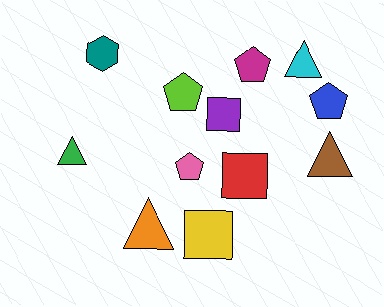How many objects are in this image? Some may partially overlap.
There are 12 objects.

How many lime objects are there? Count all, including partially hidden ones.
There is 1 lime object.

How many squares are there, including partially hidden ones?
There are 3 squares.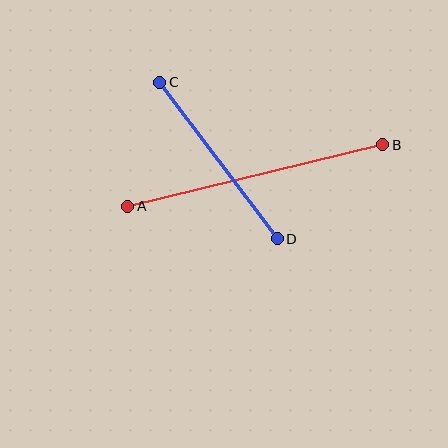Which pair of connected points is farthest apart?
Points A and B are farthest apart.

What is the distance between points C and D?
The distance is approximately 195 pixels.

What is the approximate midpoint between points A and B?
The midpoint is at approximately (255, 175) pixels.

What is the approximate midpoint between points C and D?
The midpoint is at approximately (218, 161) pixels.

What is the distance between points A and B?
The distance is approximately 263 pixels.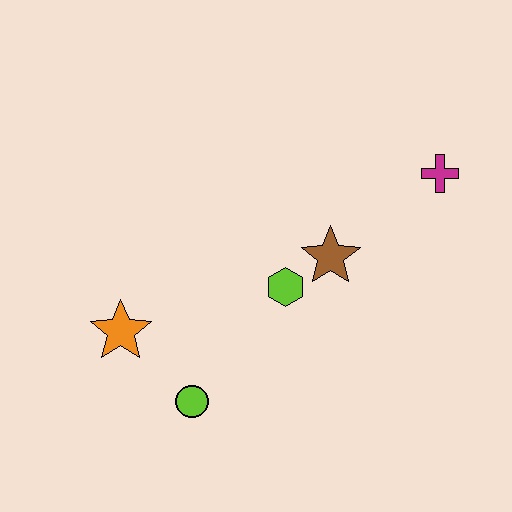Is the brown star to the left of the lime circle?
No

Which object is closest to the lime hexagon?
The brown star is closest to the lime hexagon.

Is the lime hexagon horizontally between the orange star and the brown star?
Yes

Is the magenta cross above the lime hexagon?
Yes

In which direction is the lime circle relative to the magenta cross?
The lime circle is to the left of the magenta cross.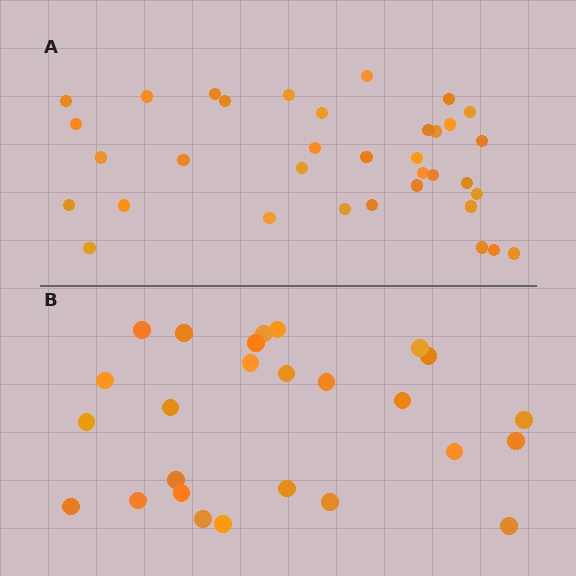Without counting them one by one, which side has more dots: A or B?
Region A (the top region) has more dots.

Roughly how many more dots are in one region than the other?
Region A has roughly 8 or so more dots than region B.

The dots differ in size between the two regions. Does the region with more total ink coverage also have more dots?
No. Region B has more total ink coverage because its dots are larger, but region A actually contains more individual dots. Total area can be misleading — the number of items is what matters here.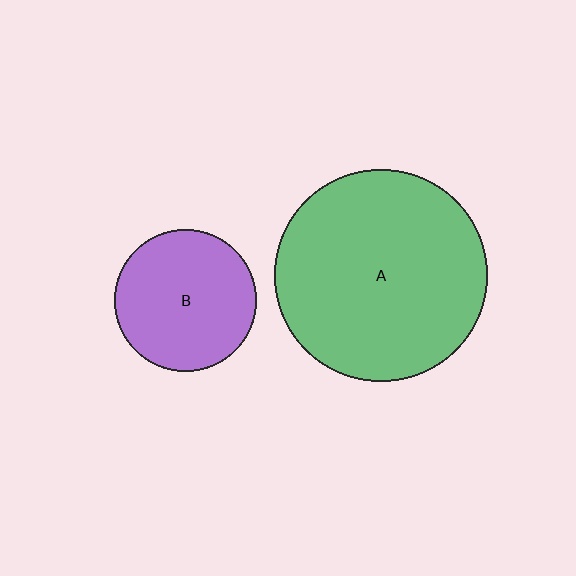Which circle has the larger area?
Circle A (green).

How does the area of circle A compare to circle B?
Approximately 2.2 times.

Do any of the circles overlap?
No, none of the circles overlap.